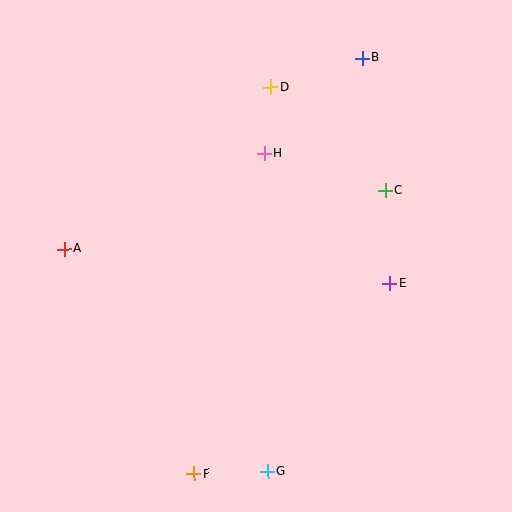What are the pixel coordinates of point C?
Point C is at (385, 191).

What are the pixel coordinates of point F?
Point F is at (194, 474).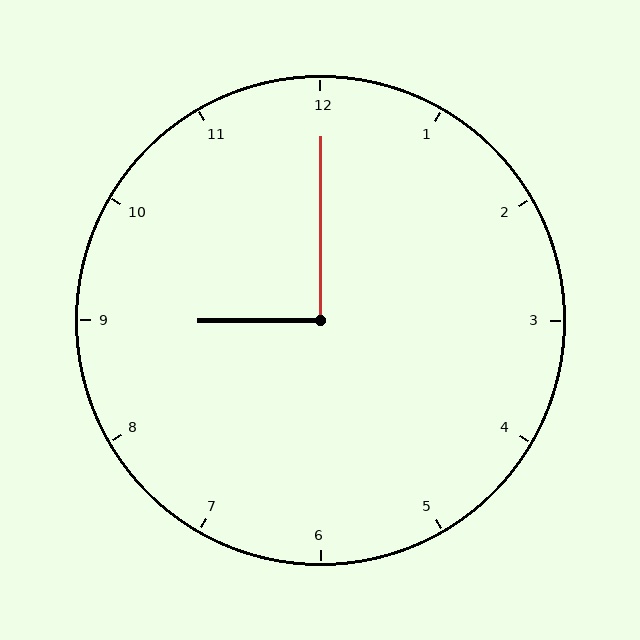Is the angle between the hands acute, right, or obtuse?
It is right.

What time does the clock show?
9:00.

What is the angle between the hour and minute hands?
Approximately 90 degrees.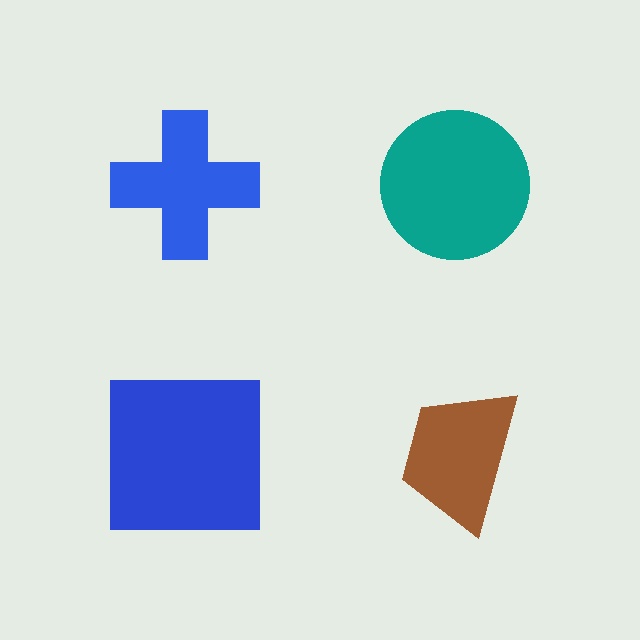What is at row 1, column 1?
A blue cross.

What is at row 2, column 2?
A brown trapezoid.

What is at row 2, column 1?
A blue square.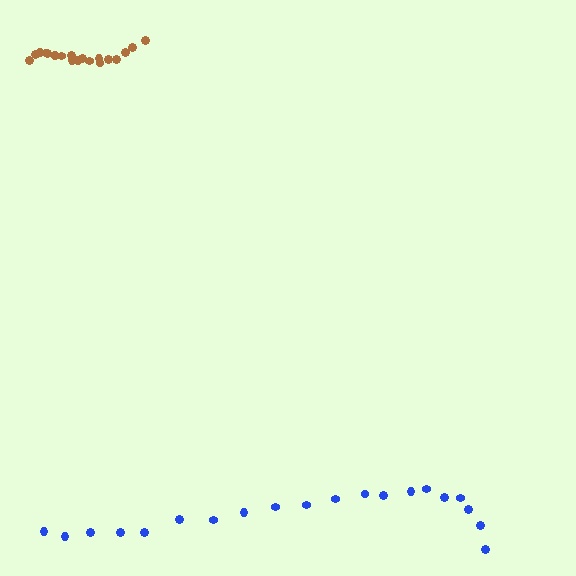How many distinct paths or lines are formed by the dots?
There are 2 distinct paths.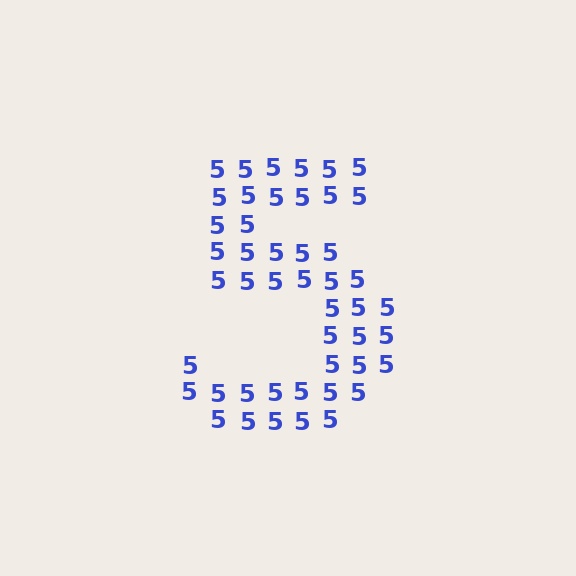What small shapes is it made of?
It is made of small digit 5's.